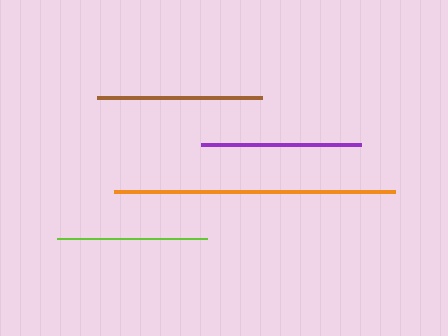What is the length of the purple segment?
The purple segment is approximately 160 pixels long.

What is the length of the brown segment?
The brown segment is approximately 165 pixels long.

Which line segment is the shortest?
The lime line is the shortest at approximately 150 pixels.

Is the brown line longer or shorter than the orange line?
The orange line is longer than the brown line.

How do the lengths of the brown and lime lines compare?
The brown and lime lines are approximately the same length.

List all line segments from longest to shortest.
From longest to shortest: orange, brown, purple, lime.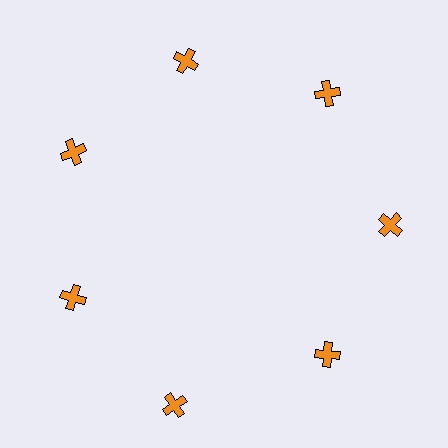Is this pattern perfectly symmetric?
No. The 7 orange crosses are arranged in a ring, but one element near the 6 o'clock position is pushed outward from the center, breaking the 7-fold rotational symmetry.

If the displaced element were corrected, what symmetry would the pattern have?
It would have 7-fold rotational symmetry — the pattern would map onto itself every 51 degrees.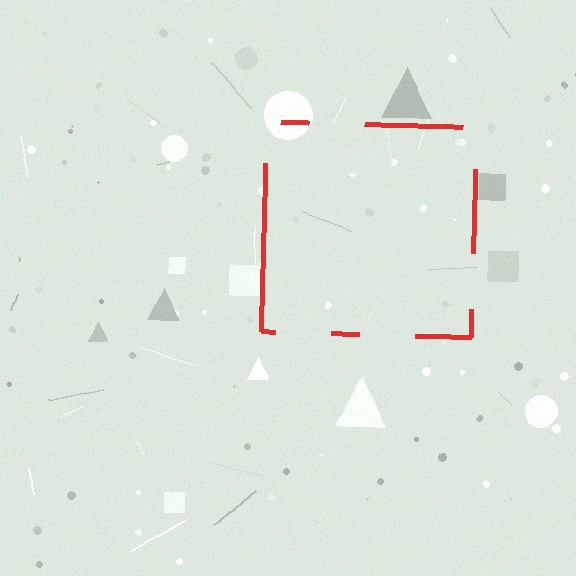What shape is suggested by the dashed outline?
The dashed outline suggests a square.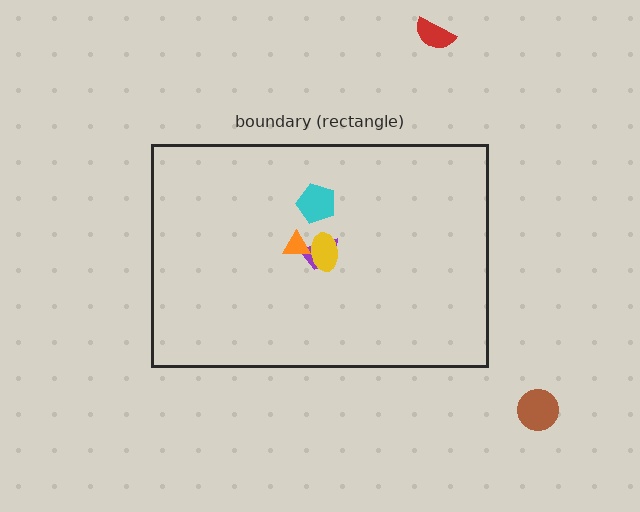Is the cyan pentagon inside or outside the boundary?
Inside.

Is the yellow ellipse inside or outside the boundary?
Inside.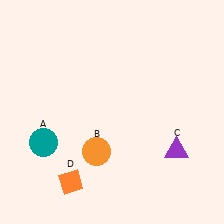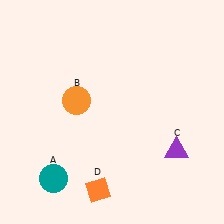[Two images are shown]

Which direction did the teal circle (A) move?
The teal circle (A) moved down.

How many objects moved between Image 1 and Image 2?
3 objects moved between the two images.